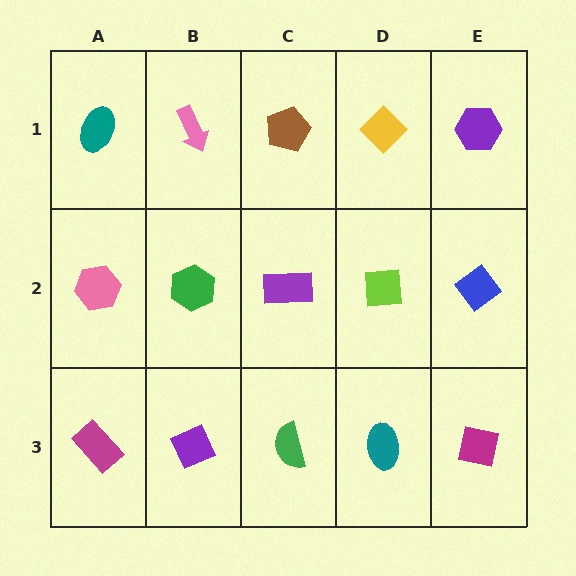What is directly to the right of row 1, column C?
A yellow diamond.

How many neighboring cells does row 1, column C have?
3.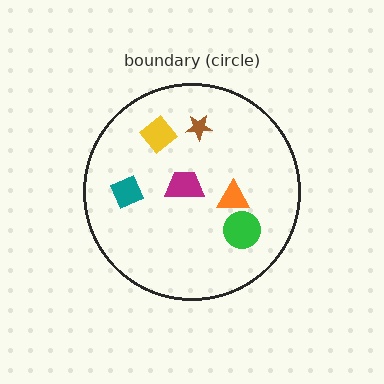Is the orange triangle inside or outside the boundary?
Inside.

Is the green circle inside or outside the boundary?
Inside.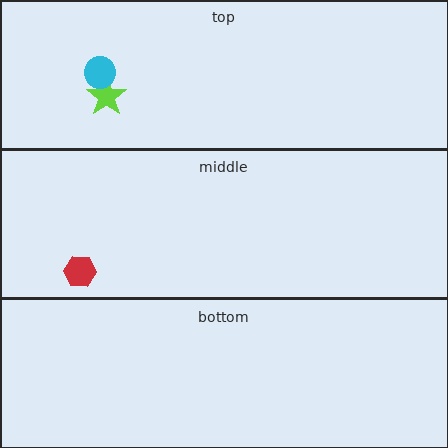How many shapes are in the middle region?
1.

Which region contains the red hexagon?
The middle region.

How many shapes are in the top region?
2.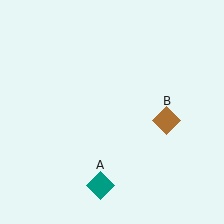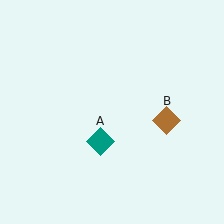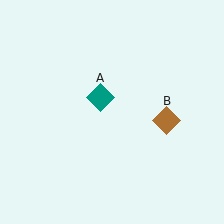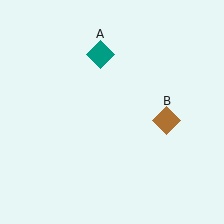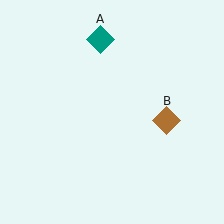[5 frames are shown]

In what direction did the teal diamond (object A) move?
The teal diamond (object A) moved up.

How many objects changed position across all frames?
1 object changed position: teal diamond (object A).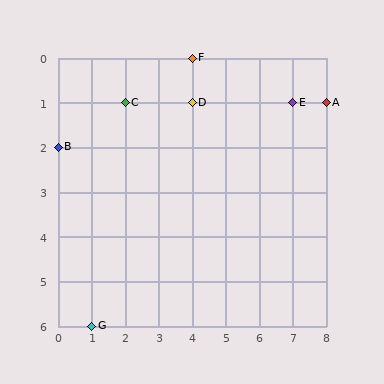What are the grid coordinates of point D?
Point D is at grid coordinates (4, 1).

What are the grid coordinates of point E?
Point E is at grid coordinates (7, 1).